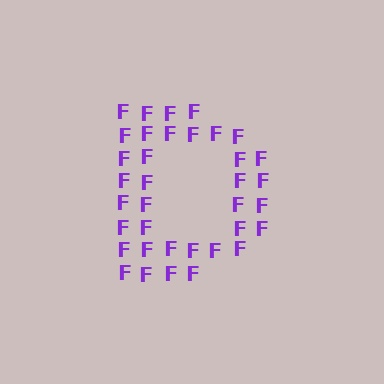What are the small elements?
The small elements are letter F's.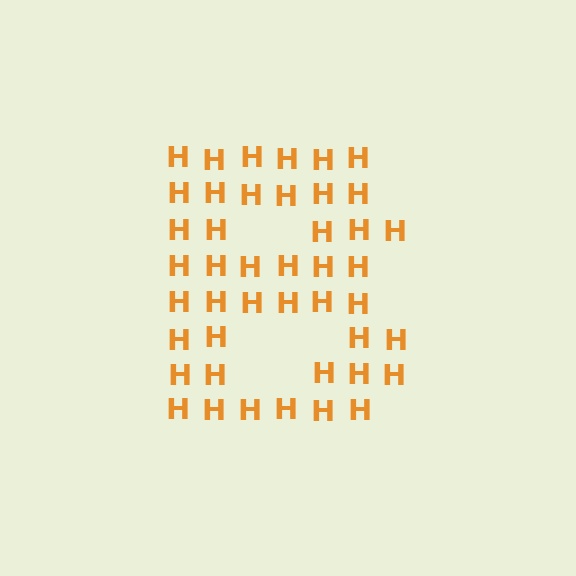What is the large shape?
The large shape is the letter B.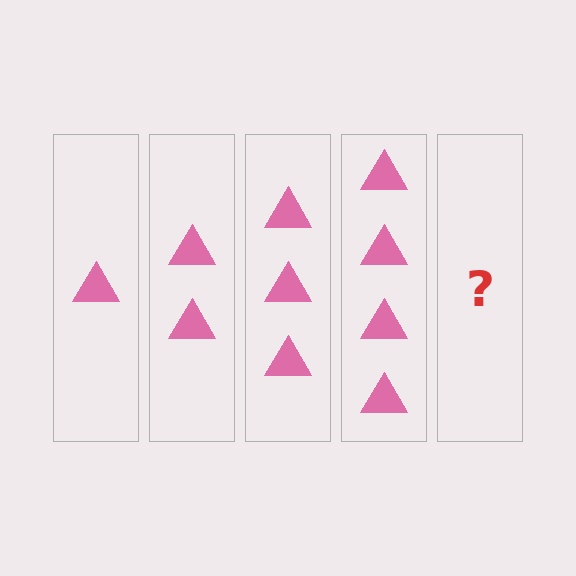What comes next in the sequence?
The next element should be 5 triangles.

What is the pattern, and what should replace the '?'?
The pattern is that each step adds one more triangle. The '?' should be 5 triangles.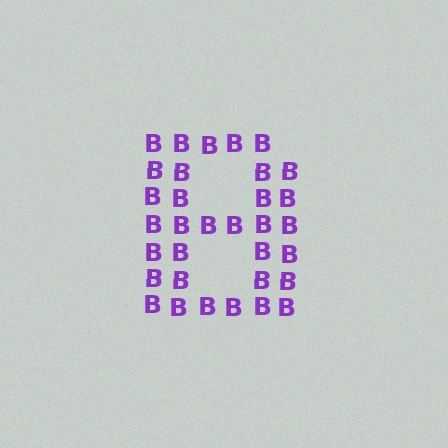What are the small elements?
The small elements are letter B's.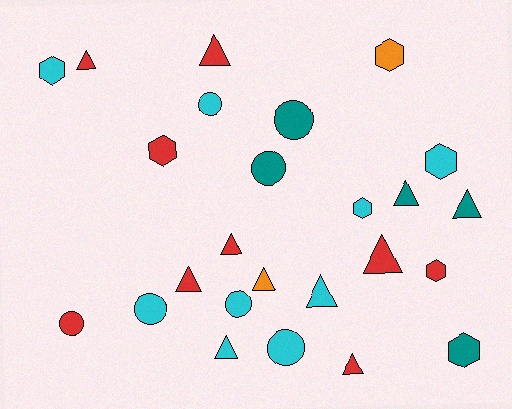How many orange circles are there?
There are no orange circles.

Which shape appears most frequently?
Triangle, with 11 objects.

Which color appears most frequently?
Red, with 9 objects.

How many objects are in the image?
There are 25 objects.